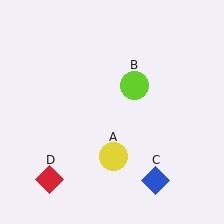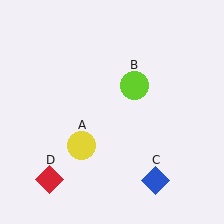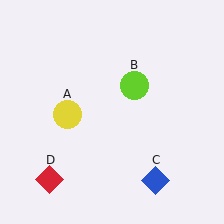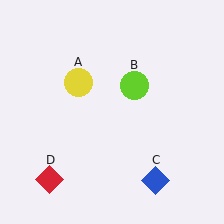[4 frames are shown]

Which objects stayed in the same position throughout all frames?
Lime circle (object B) and blue diamond (object C) and red diamond (object D) remained stationary.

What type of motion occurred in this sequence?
The yellow circle (object A) rotated clockwise around the center of the scene.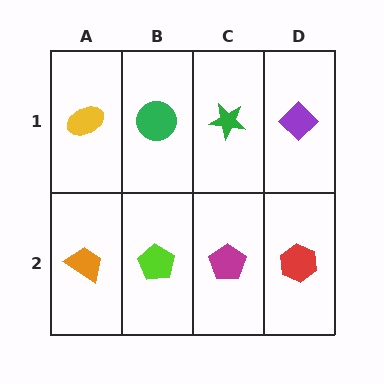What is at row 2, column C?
A magenta pentagon.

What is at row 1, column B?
A green circle.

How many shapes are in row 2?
4 shapes.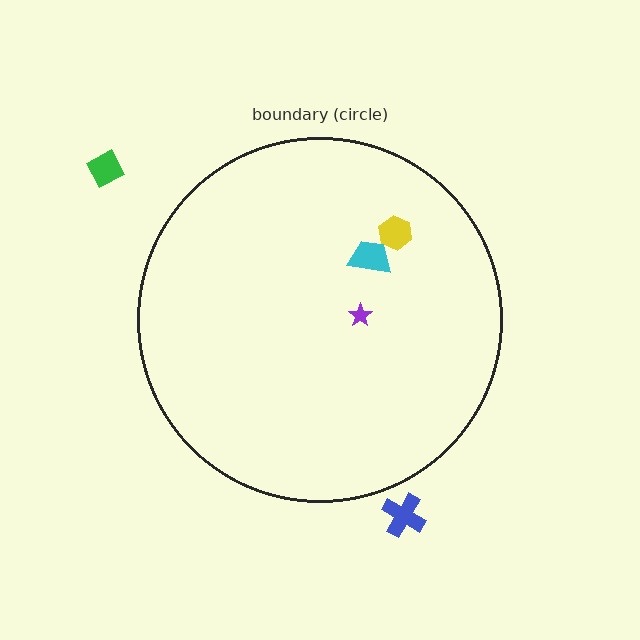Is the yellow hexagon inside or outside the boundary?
Inside.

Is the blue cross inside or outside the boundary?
Outside.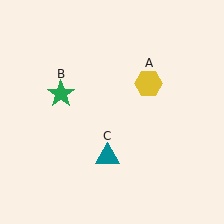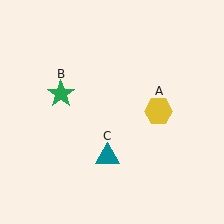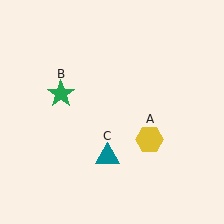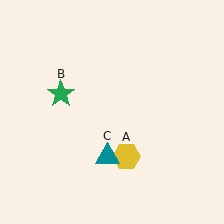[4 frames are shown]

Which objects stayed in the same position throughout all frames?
Green star (object B) and teal triangle (object C) remained stationary.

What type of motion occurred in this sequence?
The yellow hexagon (object A) rotated clockwise around the center of the scene.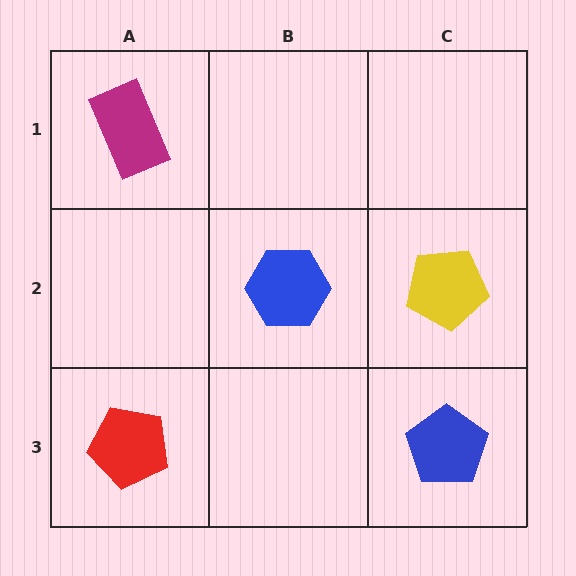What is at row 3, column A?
A red pentagon.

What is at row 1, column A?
A magenta rectangle.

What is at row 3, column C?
A blue pentagon.